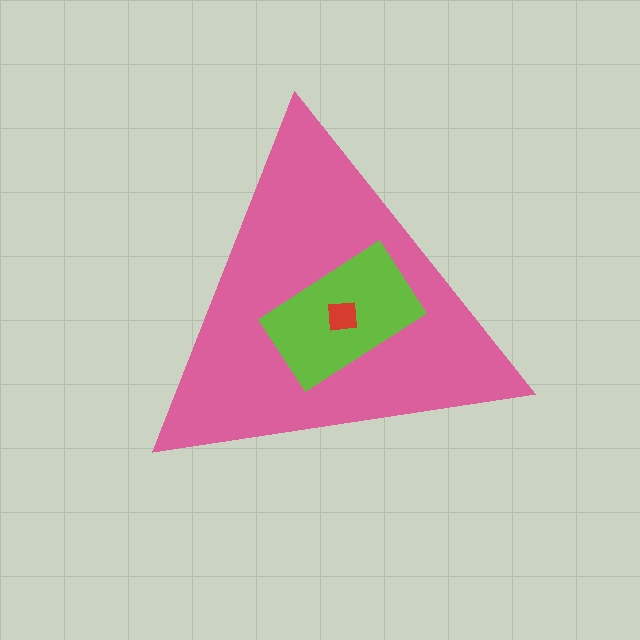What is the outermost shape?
The pink triangle.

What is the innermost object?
The red square.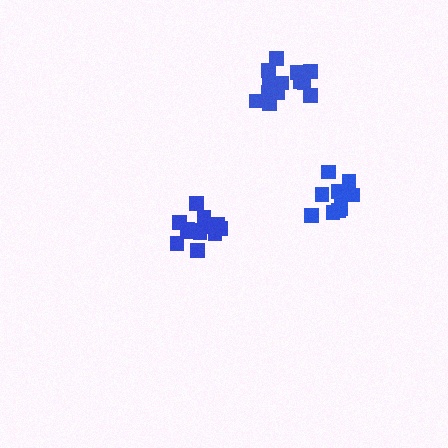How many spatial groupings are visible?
There are 3 spatial groupings.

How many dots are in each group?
Group 1: 10 dots, Group 2: 14 dots, Group 3: 14 dots (38 total).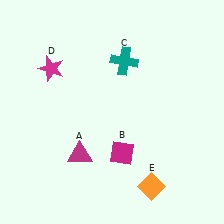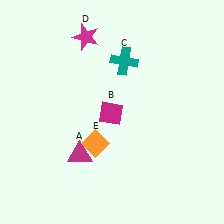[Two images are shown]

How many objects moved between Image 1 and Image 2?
3 objects moved between the two images.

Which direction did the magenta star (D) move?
The magenta star (D) moved right.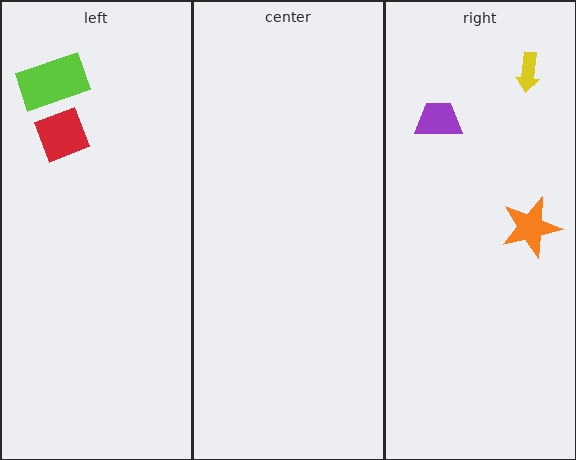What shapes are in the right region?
The yellow arrow, the orange star, the purple trapezoid.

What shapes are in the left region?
The red diamond, the lime rectangle.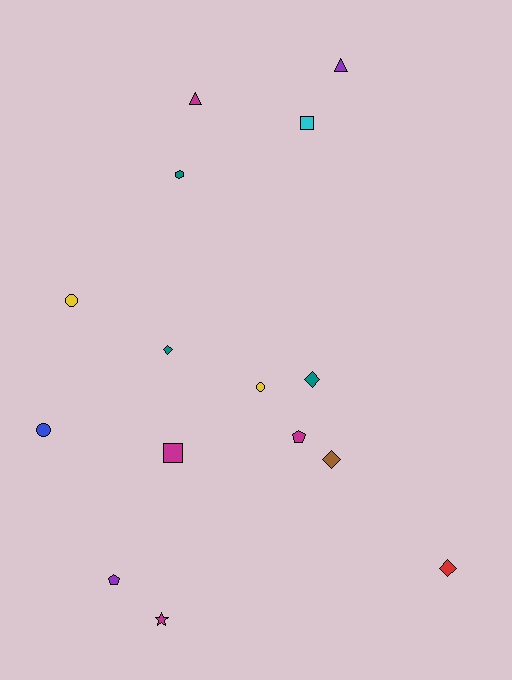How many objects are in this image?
There are 15 objects.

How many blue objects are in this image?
There is 1 blue object.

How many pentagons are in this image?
There are 2 pentagons.